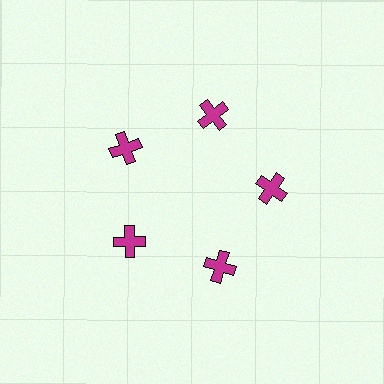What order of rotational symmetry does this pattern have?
This pattern has 5-fold rotational symmetry.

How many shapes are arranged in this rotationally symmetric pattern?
There are 5 shapes, arranged in 5 groups of 1.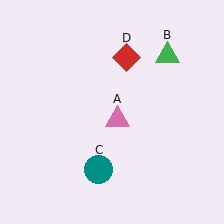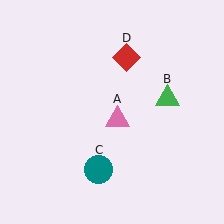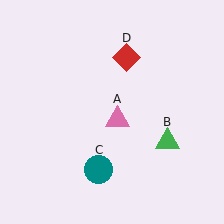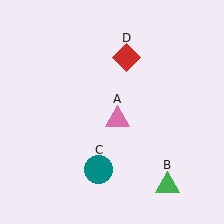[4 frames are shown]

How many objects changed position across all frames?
1 object changed position: green triangle (object B).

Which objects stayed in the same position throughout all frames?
Pink triangle (object A) and teal circle (object C) and red diamond (object D) remained stationary.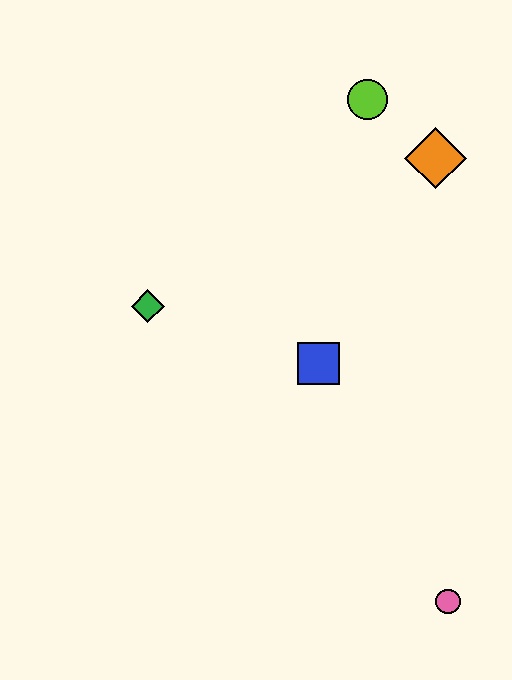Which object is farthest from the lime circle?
The pink circle is farthest from the lime circle.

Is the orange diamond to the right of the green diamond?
Yes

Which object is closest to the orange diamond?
The lime circle is closest to the orange diamond.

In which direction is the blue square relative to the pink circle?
The blue square is above the pink circle.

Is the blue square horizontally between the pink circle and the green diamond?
Yes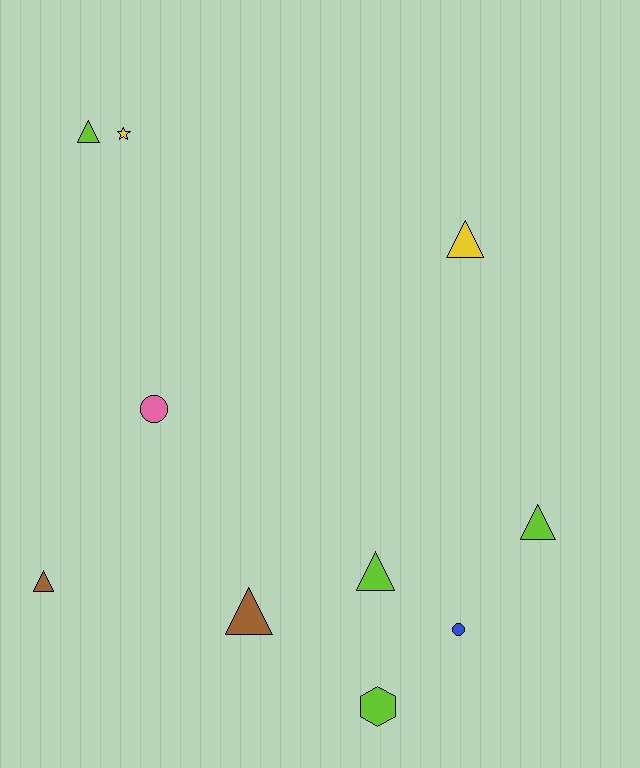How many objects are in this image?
There are 10 objects.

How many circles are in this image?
There are 2 circles.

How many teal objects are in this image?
There are no teal objects.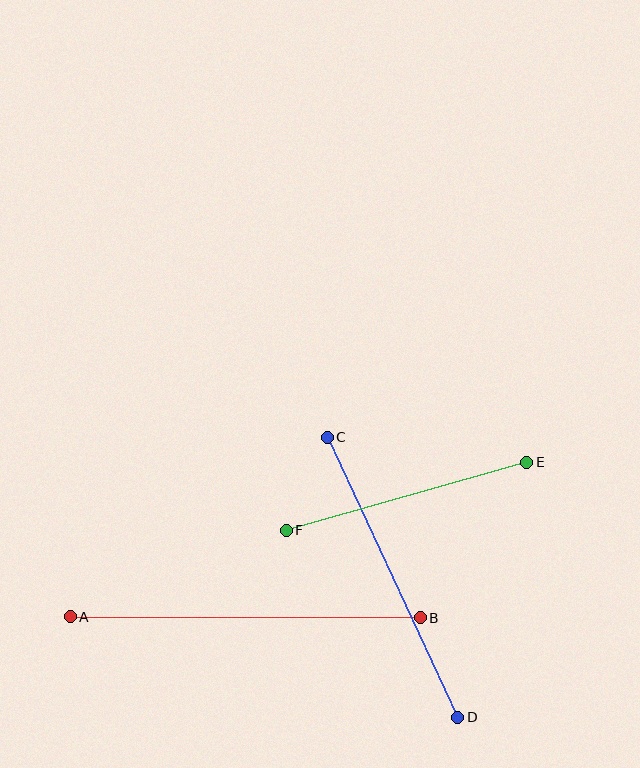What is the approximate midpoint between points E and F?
The midpoint is at approximately (406, 496) pixels.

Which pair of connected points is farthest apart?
Points A and B are farthest apart.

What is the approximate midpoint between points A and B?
The midpoint is at approximately (245, 617) pixels.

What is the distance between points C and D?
The distance is approximately 309 pixels.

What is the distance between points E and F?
The distance is approximately 250 pixels.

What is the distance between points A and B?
The distance is approximately 350 pixels.